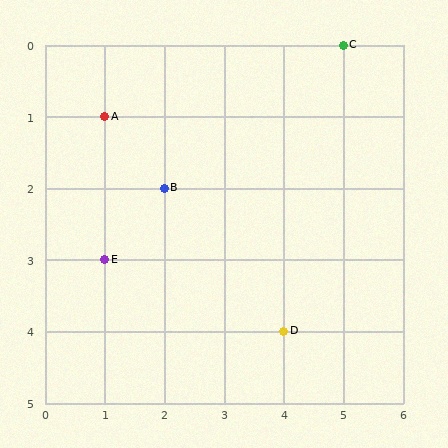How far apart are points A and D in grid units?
Points A and D are 3 columns and 3 rows apart (about 4.2 grid units diagonally).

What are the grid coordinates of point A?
Point A is at grid coordinates (1, 1).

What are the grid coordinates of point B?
Point B is at grid coordinates (2, 2).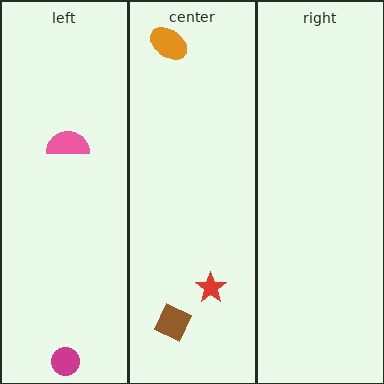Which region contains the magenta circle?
The left region.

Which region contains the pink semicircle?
The left region.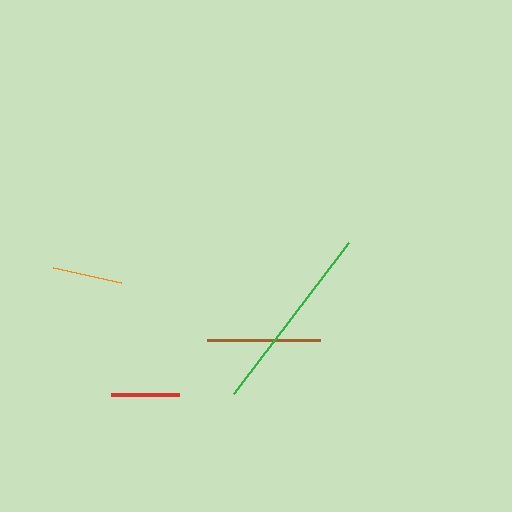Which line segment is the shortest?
The red line is the shortest at approximately 68 pixels.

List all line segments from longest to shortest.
From longest to shortest: green, brown, orange, red.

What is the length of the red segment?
The red segment is approximately 68 pixels long.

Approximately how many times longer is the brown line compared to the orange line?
The brown line is approximately 1.6 times the length of the orange line.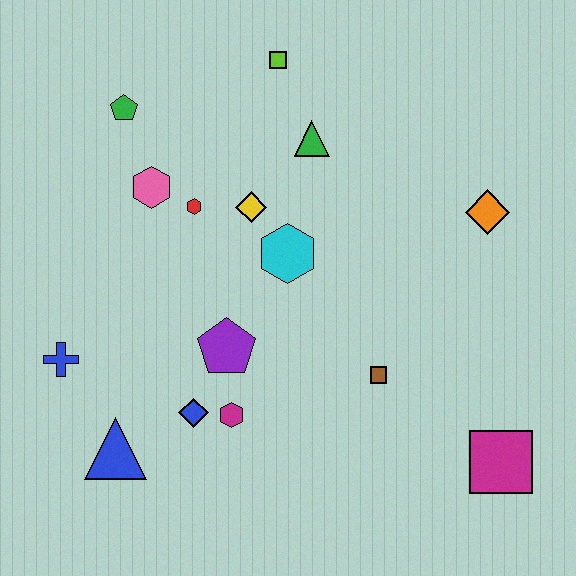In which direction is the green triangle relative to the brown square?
The green triangle is above the brown square.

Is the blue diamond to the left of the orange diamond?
Yes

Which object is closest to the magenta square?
The brown square is closest to the magenta square.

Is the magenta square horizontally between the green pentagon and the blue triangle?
No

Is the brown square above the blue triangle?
Yes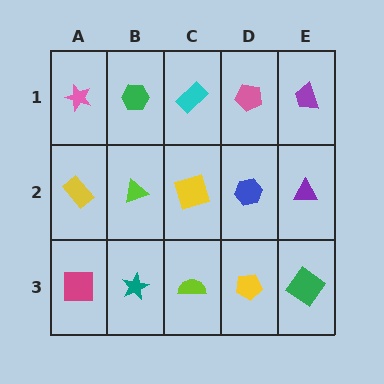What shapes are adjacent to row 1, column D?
A blue hexagon (row 2, column D), a cyan rectangle (row 1, column C), a purple trapezoid (row 1, column E).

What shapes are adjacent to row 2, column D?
A pink pentagon (row 1, column D), a yellow pentagon (row 3, column D), a yellow square (row 2, column C), a purple triangle (row 2, column E).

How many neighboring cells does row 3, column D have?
3.